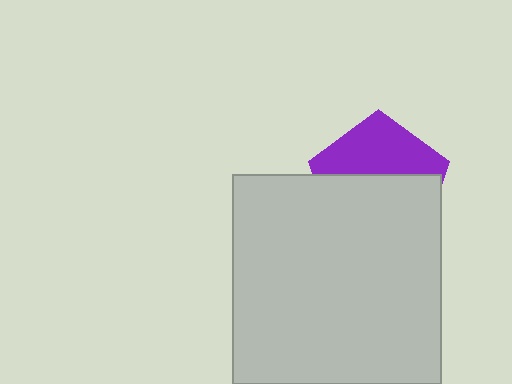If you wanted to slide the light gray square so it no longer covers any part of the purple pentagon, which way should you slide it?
Slide it down — that is the most direct way to separate the two shapes.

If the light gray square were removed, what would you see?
You would see the complete purple pentagon.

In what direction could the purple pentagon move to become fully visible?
The purple pentagon could move up. That would shift it out from behind the light gray square entirely.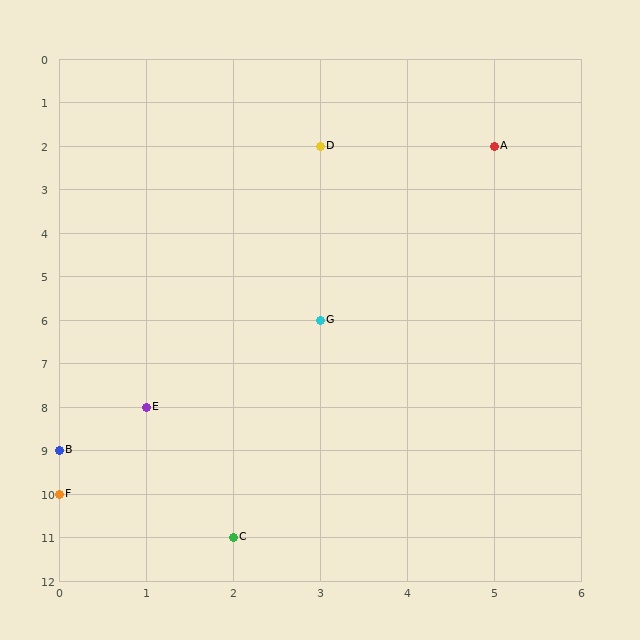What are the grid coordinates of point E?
Point E is at grid coordinates (1, 8).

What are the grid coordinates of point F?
Point F is at grid coordinates (0, 10).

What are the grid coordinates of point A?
Point A is at grid coordinates (5, 2).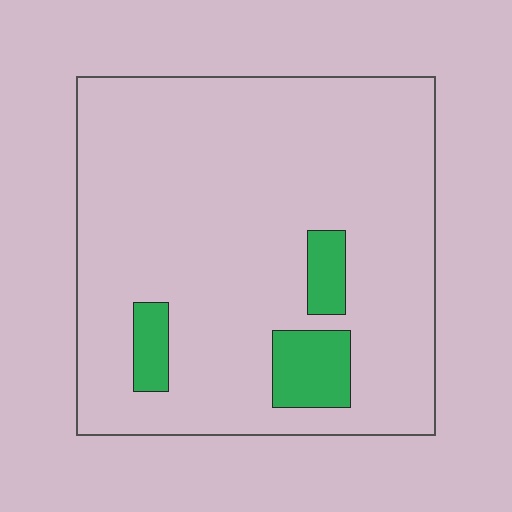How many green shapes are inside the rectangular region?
3.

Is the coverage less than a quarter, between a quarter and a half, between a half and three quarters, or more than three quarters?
Less than a quarter.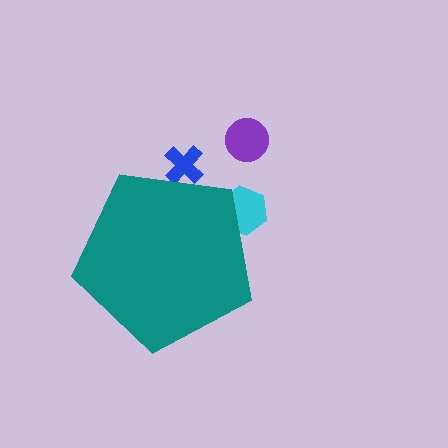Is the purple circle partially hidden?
No, the purple circle is fully visible.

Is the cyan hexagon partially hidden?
Yes, the cyan hexagon is partially hidden behind the teal pentagon.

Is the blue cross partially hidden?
Yes, the blue cross is partially hidden behind the teal pentagon.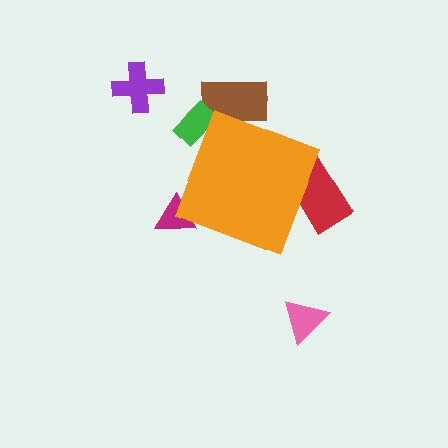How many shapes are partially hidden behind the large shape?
4 shapes are partially hidden.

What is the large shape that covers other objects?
An orange diamond.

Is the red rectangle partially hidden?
Yes, the red rectangle is partially hidden behind the orange diamond.